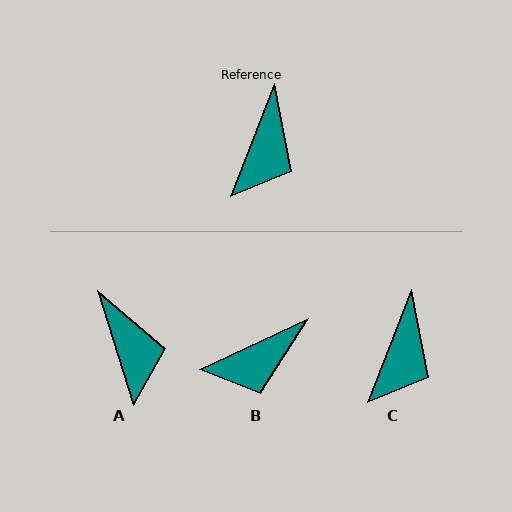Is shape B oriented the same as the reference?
No, it is off by about 44 degrees.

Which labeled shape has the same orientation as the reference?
C.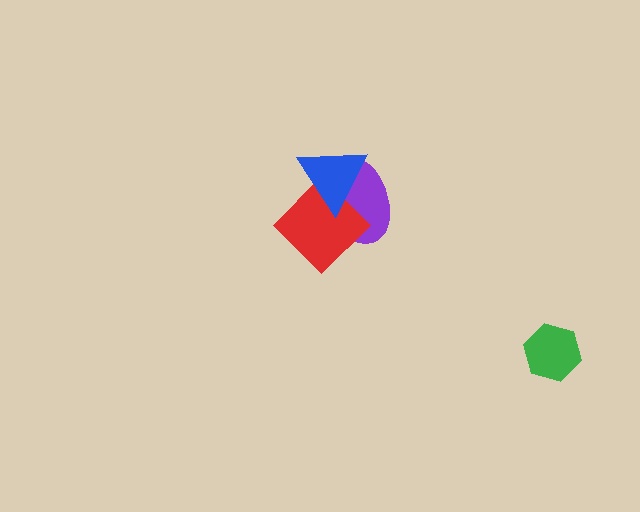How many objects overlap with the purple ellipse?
2 objects overlap with the purple ellipse.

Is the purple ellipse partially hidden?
Yes, it is partially covered by another shape.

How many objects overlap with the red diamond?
2 objects overlap with the red diamond.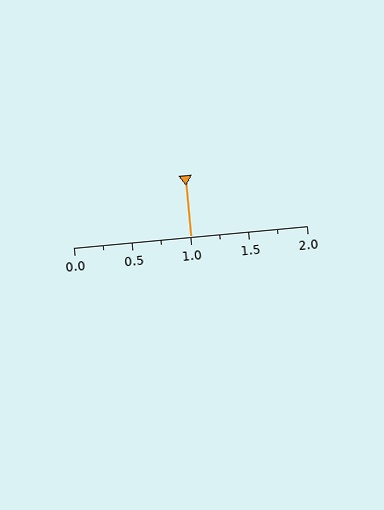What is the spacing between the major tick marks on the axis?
The major ticks are spaced 0.5 apart.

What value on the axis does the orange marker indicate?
The marker indicates approximately 1.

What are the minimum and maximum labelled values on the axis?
The axis runs from 0.0 to 2.0.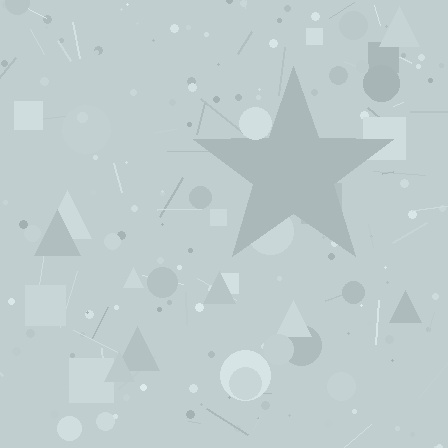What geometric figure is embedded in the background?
A star is embedded in the background.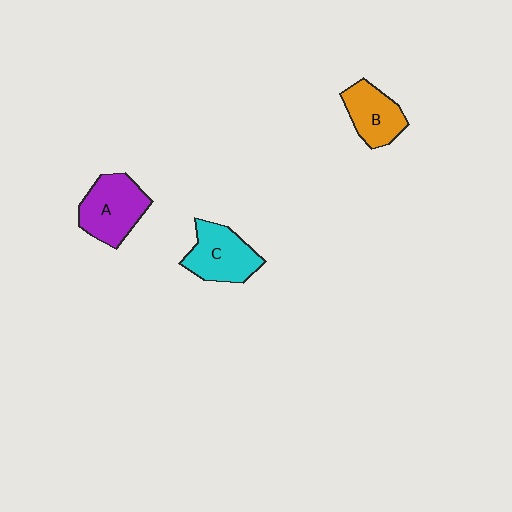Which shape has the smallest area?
Shape B (orange).